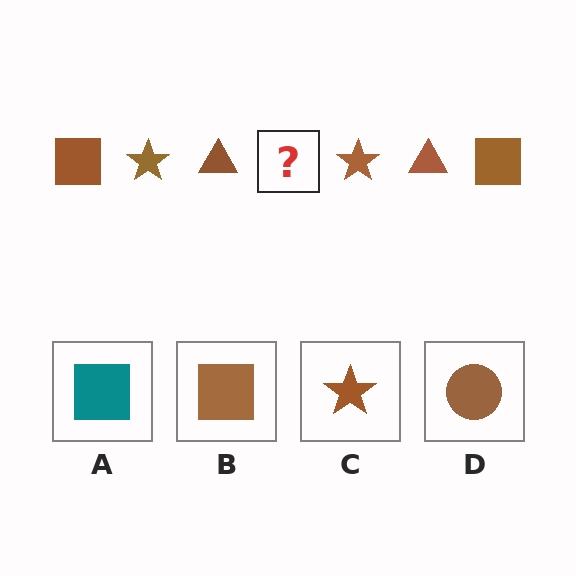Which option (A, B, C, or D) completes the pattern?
B.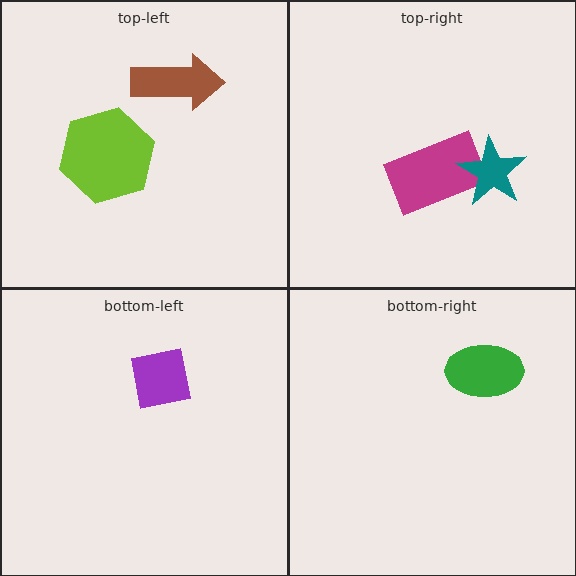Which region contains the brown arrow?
The top-left region.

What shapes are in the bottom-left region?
The purple square.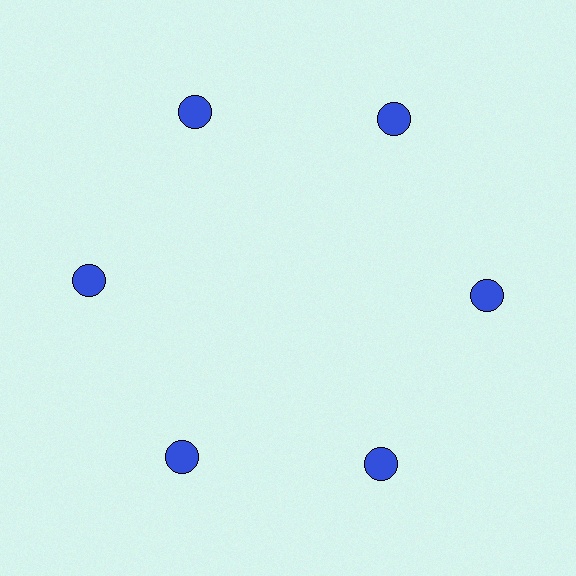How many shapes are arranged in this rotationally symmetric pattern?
There are 6 shapes, arranged in 6 groups of 1.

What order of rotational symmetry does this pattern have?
This pattern has 6-fold rotational symmetry.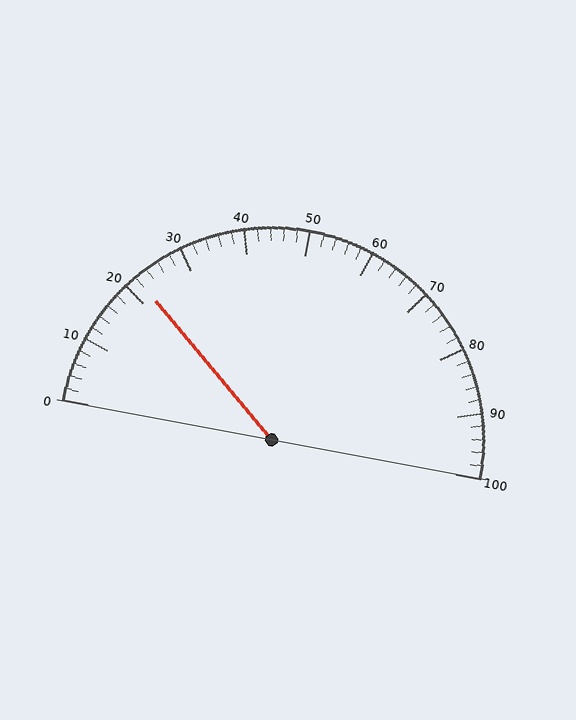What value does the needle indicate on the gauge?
The needle indicates approximately 22.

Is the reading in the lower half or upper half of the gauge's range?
The reading is in the lower half of the range (0 to 100).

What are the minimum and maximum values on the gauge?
The gauge ranges from 0 to 100.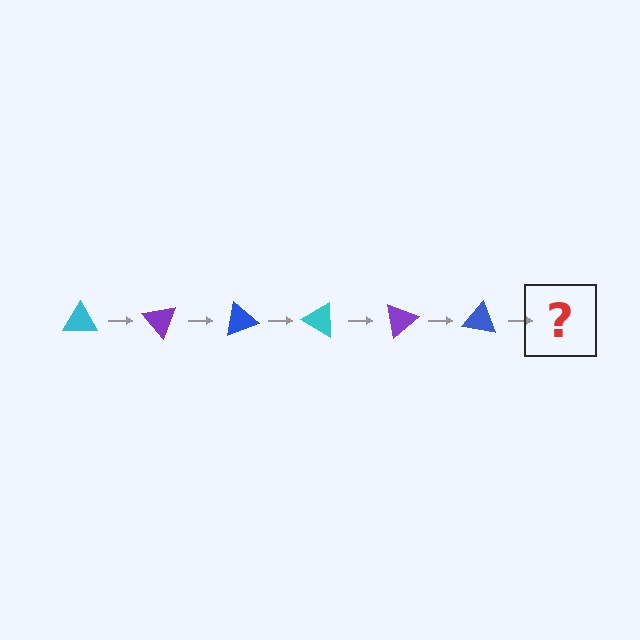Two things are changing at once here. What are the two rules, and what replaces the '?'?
The two rules are that it rotates 50 degrees each step and the color cycles through cyan, purple, and blue. The '?' should be a cyan triangle, rotated 300 degrees from the start.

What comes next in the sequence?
The next element should be a cyan triangle, rotated 300 degrees from the start.